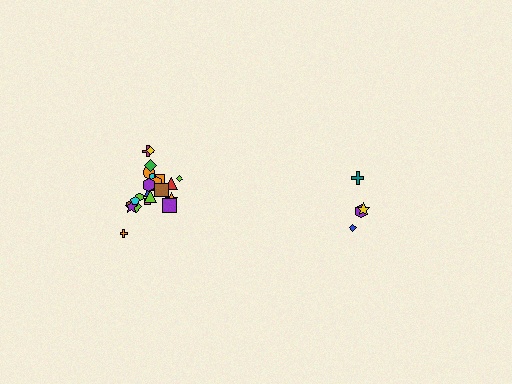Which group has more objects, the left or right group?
The left group.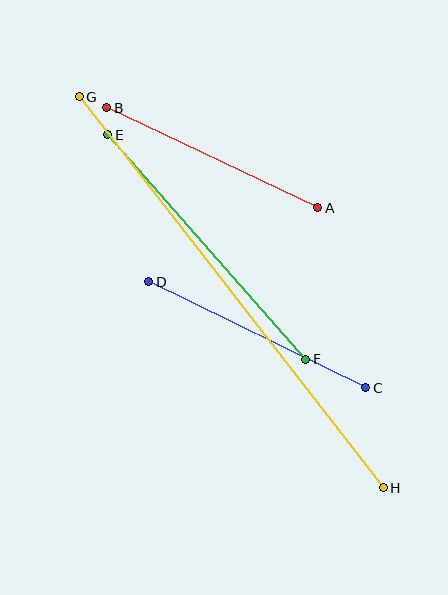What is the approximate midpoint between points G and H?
The midpoint is at approximately (231, 292) pixels.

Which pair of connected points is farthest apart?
Points G and H are farthest apart.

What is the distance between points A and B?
The distance is approximately 234 pixels.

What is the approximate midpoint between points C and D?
The midpoint is at approximately (257, 335) pixels.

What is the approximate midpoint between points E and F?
The midpoint is at approximately (207, 247) pixels.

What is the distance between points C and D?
The distance is approximately 242 pixels.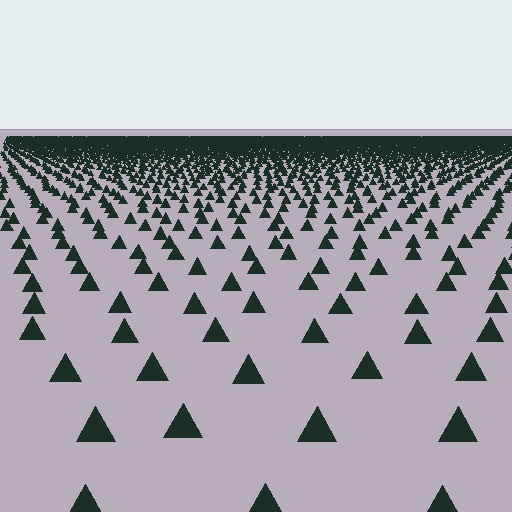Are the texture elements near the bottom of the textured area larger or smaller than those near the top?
Larger. Near the bottom, elements are closer to the viewer and appear at a bigger on-screen size.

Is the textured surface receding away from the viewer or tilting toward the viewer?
The surface is receding away from the viewer. Texture elements get smaller and denser toward the top.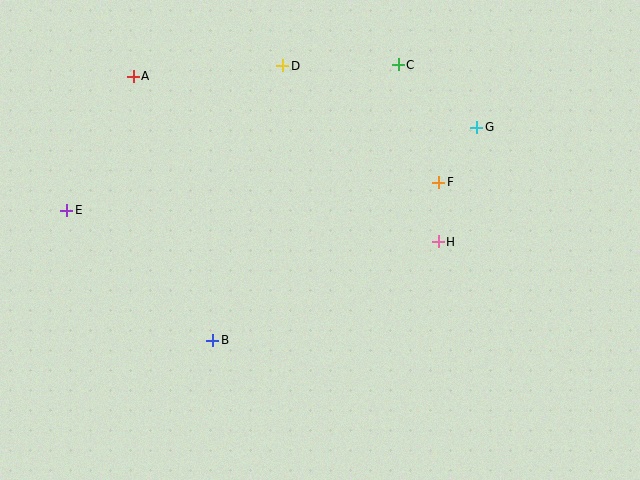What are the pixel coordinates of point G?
Point G is at (477, 127).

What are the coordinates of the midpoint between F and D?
The midpoint between F and D is at (361, 124).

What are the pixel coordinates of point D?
Point D is at (283, 66).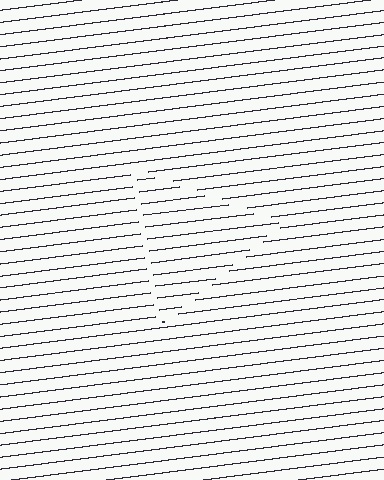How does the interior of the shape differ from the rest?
The interior of the shape contains the same grating, shifted by half a period — the contour is defined by the phase discontinuity where line-ends from the inner and outer gratings abut.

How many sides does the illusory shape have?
3 sides — the line-ends trace a triangle.